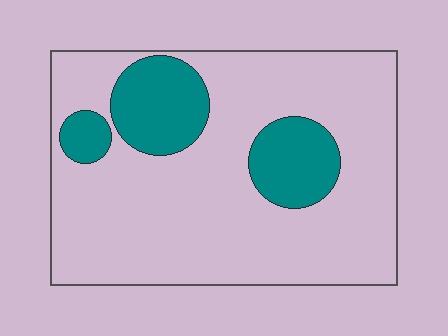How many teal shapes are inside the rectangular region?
3.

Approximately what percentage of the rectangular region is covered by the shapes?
Approximately 20%.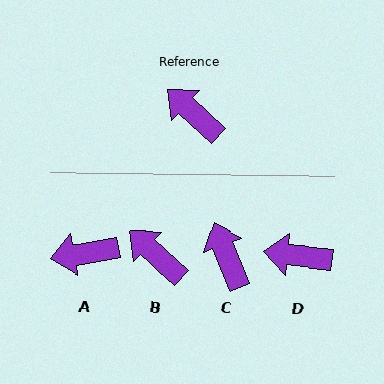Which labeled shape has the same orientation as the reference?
B.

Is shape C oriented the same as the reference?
No, it is off by about 26 degrees.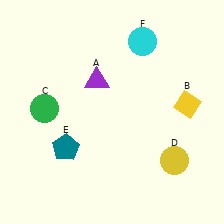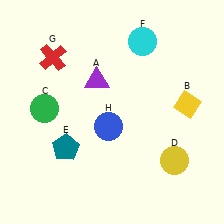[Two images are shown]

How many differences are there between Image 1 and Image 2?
There are 2 differences between the two images.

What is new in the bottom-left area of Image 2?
A blue circle (H) was added in the bottom-left area of Image 2.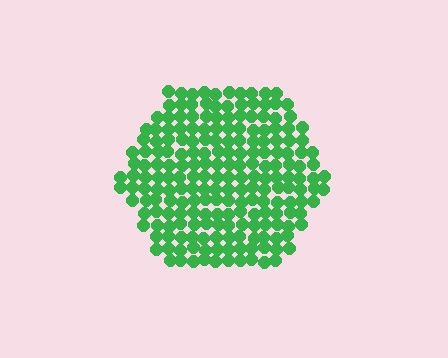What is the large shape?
The large shape is a hexagon.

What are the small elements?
The small elements are circles.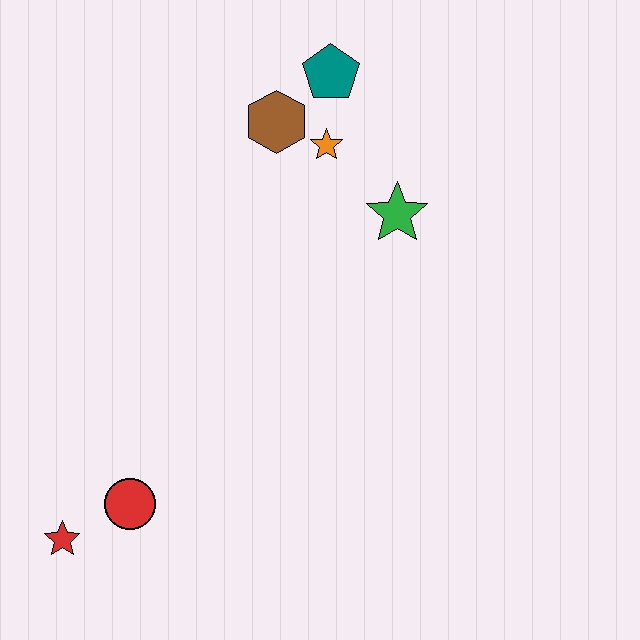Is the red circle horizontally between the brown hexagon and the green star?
No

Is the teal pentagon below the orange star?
No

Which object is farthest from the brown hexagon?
The red star is farthest from the brown hexagon.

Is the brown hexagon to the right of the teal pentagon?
No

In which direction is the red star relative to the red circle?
The red star is to the left of the red circle.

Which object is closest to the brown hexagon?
The orange star is closest to the brown hexagon.